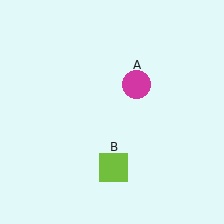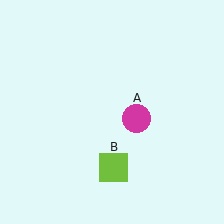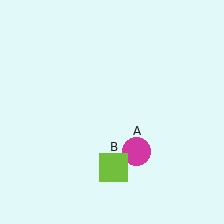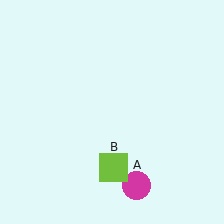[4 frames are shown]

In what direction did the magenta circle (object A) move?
The magenta circle (object A) moved down.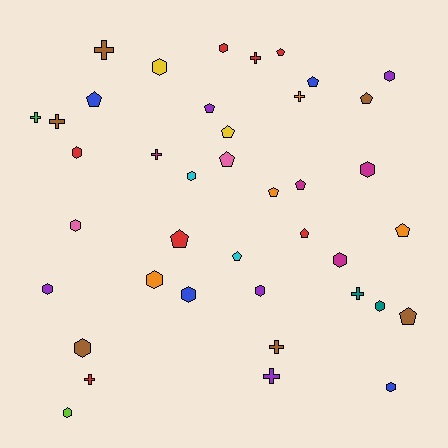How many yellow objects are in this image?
There are 2 yellow objects.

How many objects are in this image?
There are 40 objects.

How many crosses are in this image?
There are 10 crosses.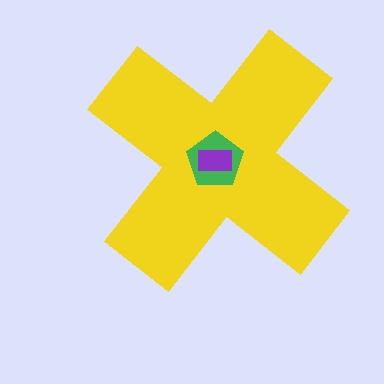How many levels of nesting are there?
3.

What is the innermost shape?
The purple rectangle.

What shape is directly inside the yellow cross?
The green pentagon.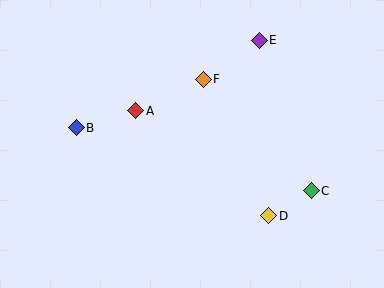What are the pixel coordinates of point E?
Point E is at (259, 40).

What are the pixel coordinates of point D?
Point D is at (269, 216).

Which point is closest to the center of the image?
Point A at (136, 111) is closest to the center.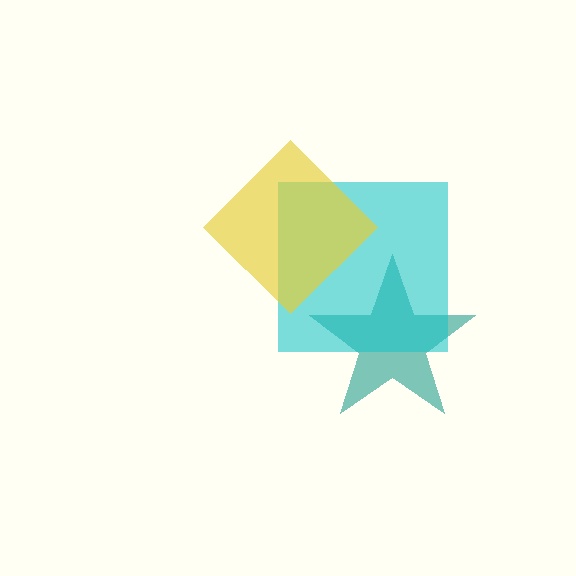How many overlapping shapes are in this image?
There are 3 overlapping shapes in the image.